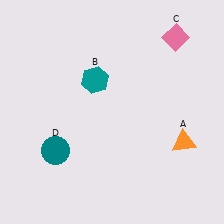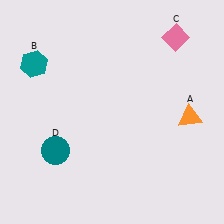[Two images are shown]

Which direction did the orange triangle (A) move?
The orange triangle (A) moved up.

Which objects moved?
The objects that moved are: the orange triangle (A), the teal hexagon (B).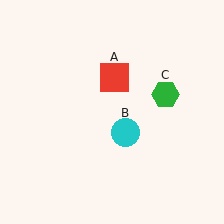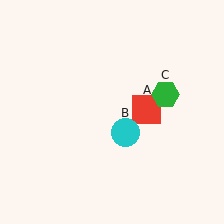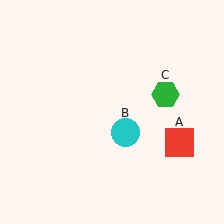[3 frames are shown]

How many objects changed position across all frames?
1 object changed position: red square (object A).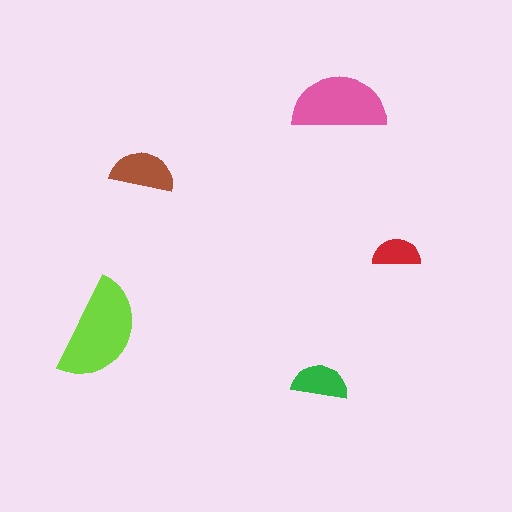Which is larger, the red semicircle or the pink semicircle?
The pink one.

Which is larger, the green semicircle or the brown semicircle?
The brown one.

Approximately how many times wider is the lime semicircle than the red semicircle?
About 2 times wider.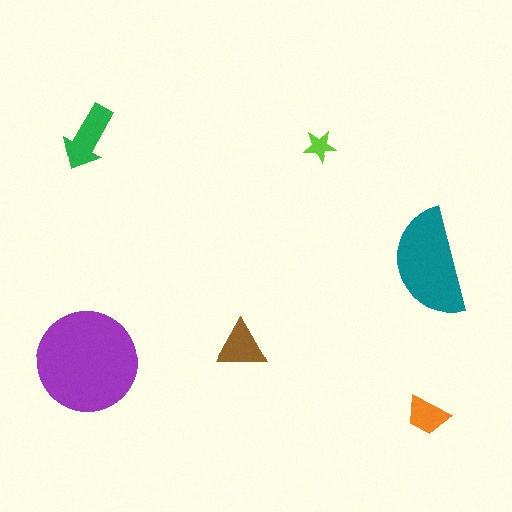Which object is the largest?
The purple circle.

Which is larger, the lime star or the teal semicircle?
The teal semicircle.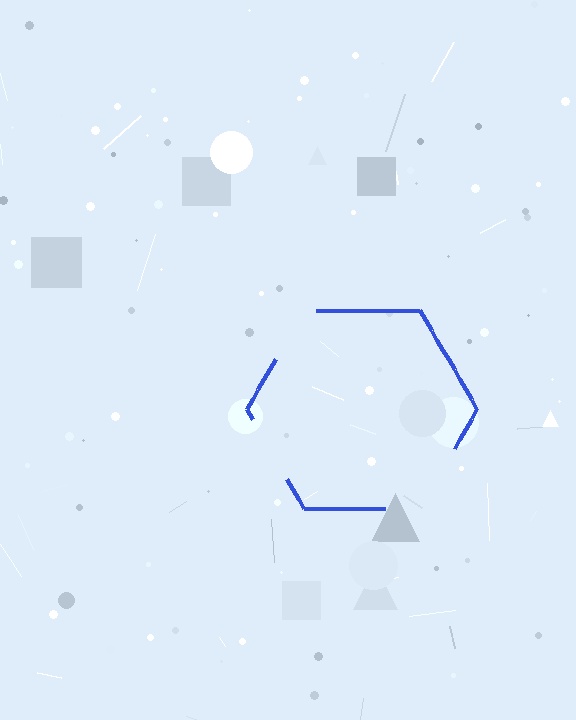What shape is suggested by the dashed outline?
The dashed outline suggests a hexagon.